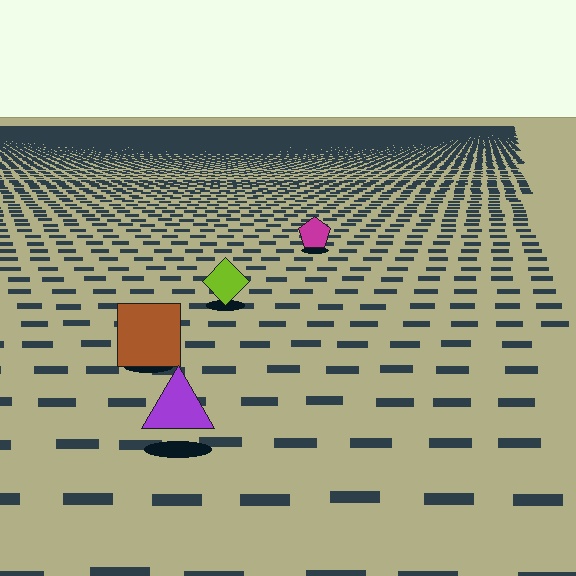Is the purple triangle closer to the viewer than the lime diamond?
Yes. The purple triangle is closer — you can tell from the texture gradient: the ground texture is coarser near it.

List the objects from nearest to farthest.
From nearest to farthest: the purple triangle, the brown square, the lime diamond, the magenta pentagon.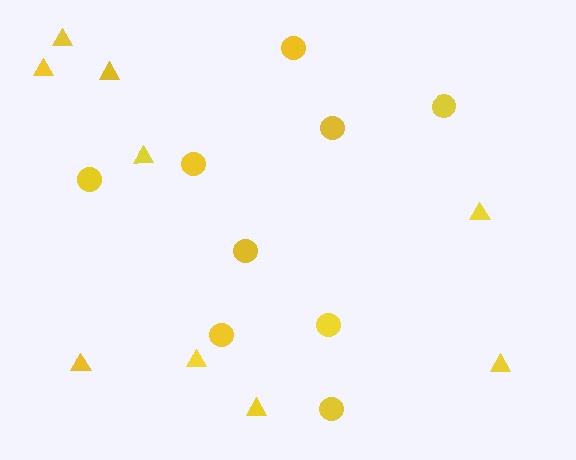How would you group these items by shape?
There are 2 groups: one group of circles (9) and one group of triangles (9).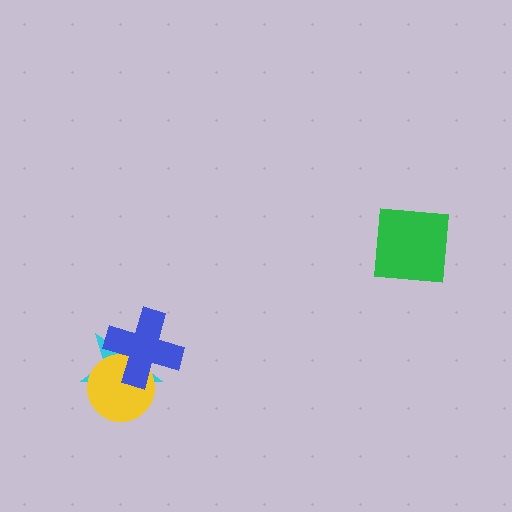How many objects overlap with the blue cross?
2 objects overlap with the blue cross.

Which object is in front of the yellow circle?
The blue cross is in front of the yellow circle.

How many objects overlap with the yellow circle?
2 objects overlap with the yellow circle.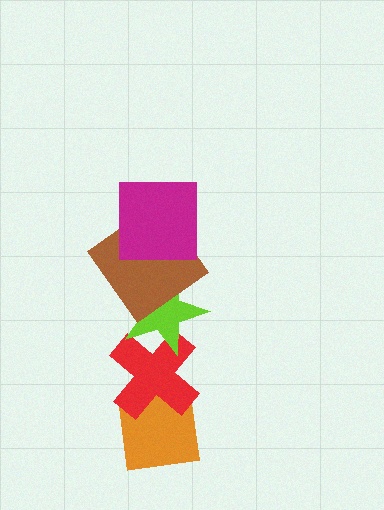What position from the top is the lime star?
The lime star is 3rd from the top.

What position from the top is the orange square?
The orange square is 5th from the top.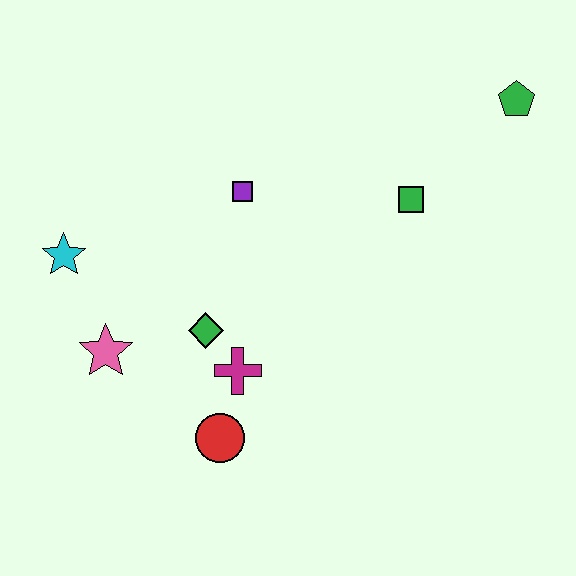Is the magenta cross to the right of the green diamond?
Yes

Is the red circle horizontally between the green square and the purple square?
No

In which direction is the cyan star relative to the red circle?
The cyan star is above the red circle.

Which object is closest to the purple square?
The green diamond is closest to the purple square.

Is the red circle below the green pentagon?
Yes